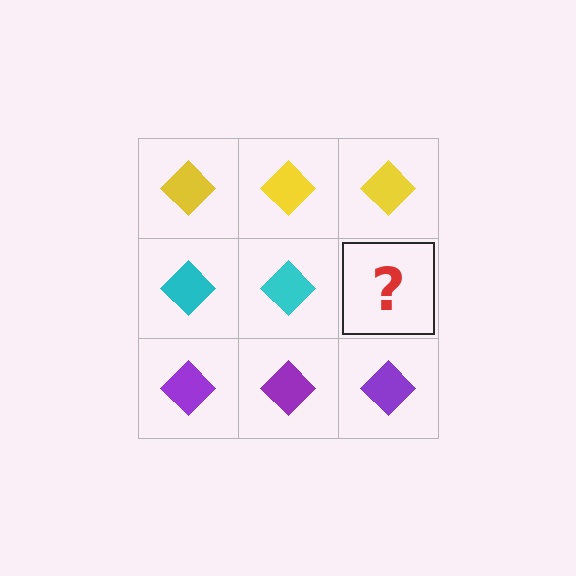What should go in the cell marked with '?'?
The missing cell should contain a cyan diamond.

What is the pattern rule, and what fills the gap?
The rule is that each row has a consistent color. The gap should be filled with a cyan diamond.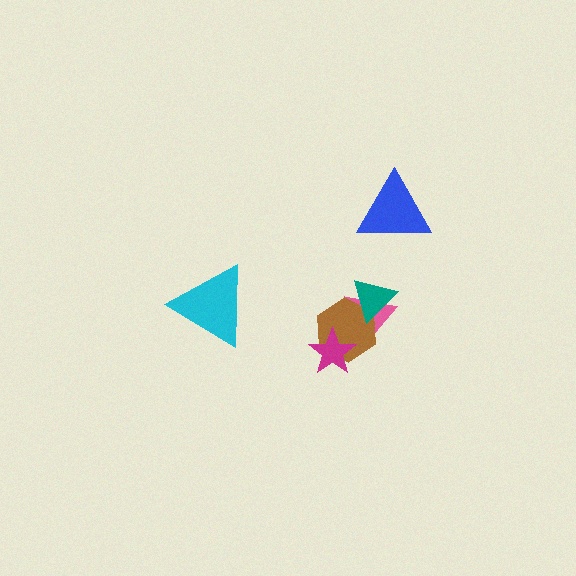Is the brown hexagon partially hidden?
Yes, it is partially covered by another shape.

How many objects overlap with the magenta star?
2 objects overlap with the magenta star.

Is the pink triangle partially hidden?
Yes, it is partially covered by another shape.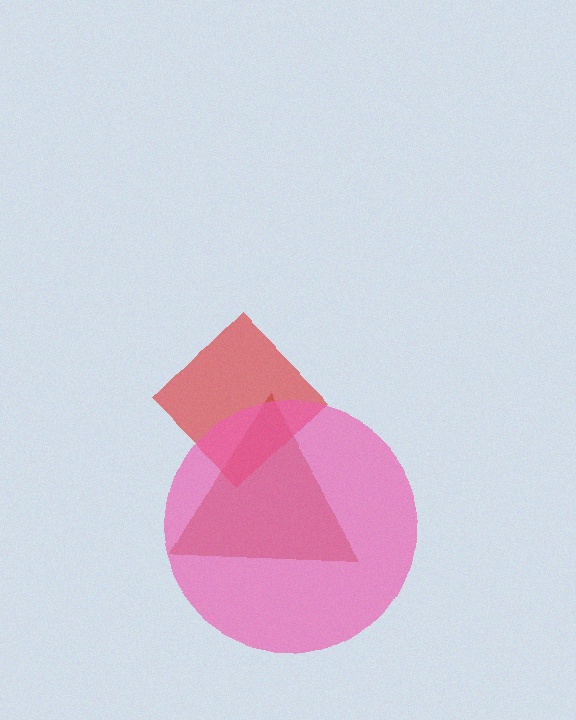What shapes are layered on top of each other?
The layered shapes are: a brown triangle, a red diamond, a pink circle.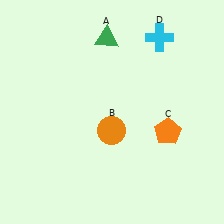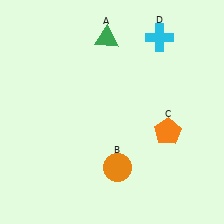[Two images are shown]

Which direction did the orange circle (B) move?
The orange circle (B) moved down.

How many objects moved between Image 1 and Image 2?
1 object moved between the two images.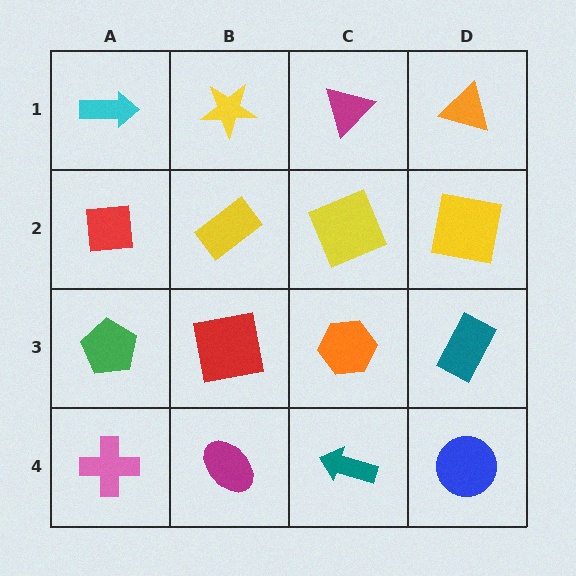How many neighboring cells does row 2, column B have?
4.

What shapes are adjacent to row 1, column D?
A yellow square (row 2, column D), a magenta triangle (row 1, column C).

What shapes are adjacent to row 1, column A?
A red square (row 2, column A), a yellow star (row 1, column B).